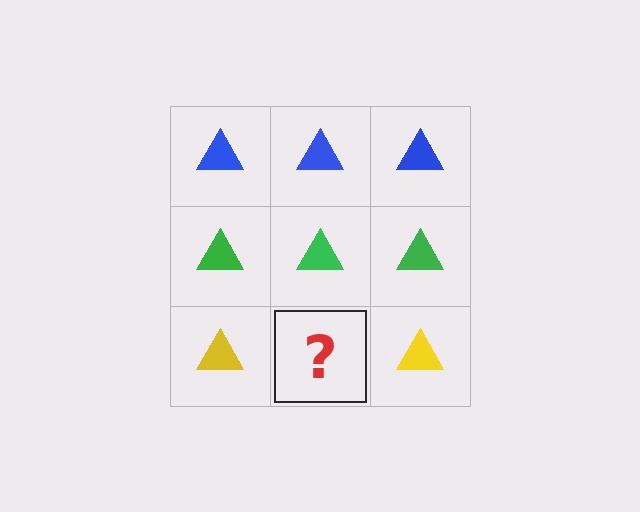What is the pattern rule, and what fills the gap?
The rule is that each row has a consistent color. The gap should be filled with a yellow triangle.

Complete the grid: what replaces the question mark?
The question mark should be replaced with a yellow triangle.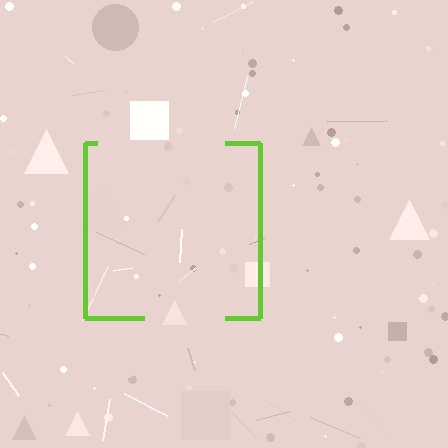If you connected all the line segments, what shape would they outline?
They would outline a square.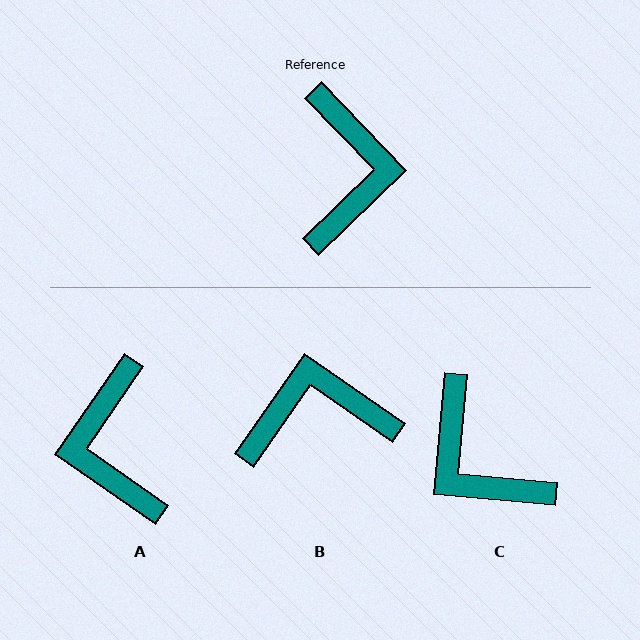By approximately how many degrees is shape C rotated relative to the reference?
Approximately 139 degrees clockwise.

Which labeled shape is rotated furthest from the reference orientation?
A, about 169 degrees away.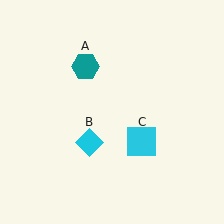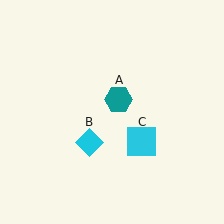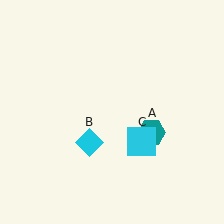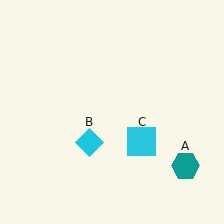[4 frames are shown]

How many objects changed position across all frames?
1 object changed position: teal hexagon (object A).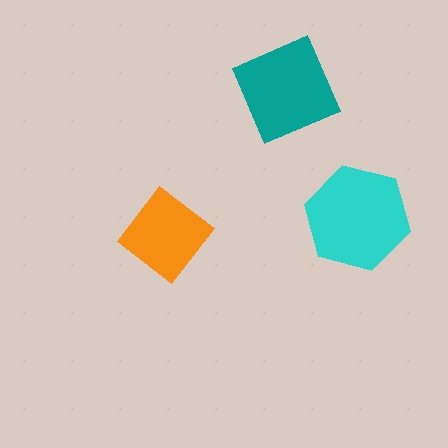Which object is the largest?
The cyan hexagon.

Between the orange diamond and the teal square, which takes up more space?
The teal square.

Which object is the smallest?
The orange diamond.